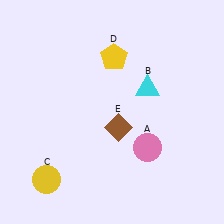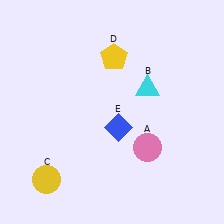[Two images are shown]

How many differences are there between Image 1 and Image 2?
There is 1 difference between the two images.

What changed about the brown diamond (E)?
In Image 1, E is brown. In Image 2, it changed to blue.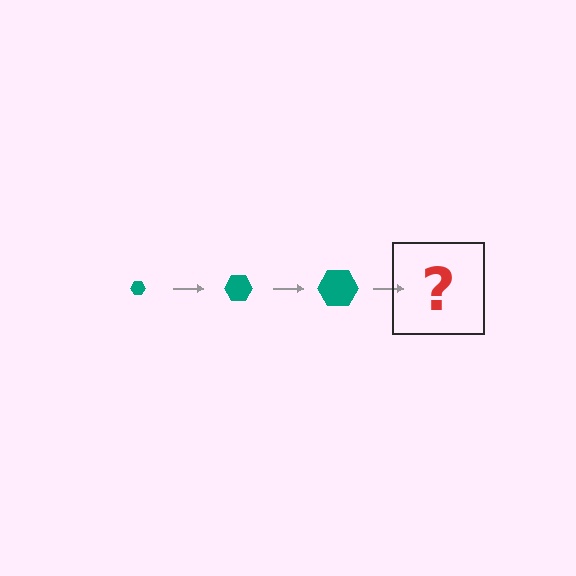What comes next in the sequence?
The next element should be a teal hexagon, larger than the previous one.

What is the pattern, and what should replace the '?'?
The pattern is that the hexagon gets progressively larger each step. The '?' should be a teal hexagon, larger than the previous one.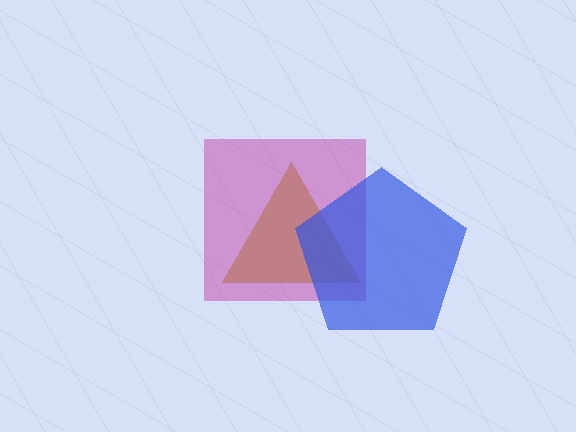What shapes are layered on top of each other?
The layered shapes are: a magenta square, a brown triangle, a blue pentagon.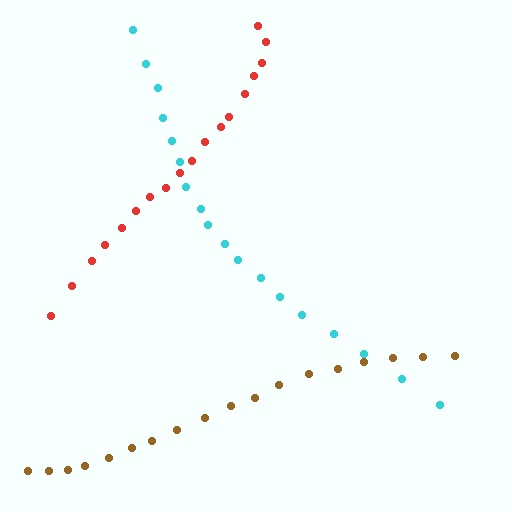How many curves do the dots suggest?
There are 3 distinct paths.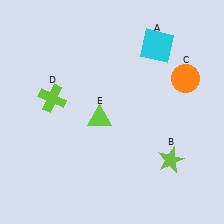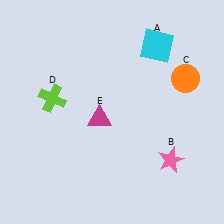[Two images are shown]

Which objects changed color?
B changed from lime to pink. E changed from lime to magenta.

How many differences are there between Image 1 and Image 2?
There are 2 differences between the two images.